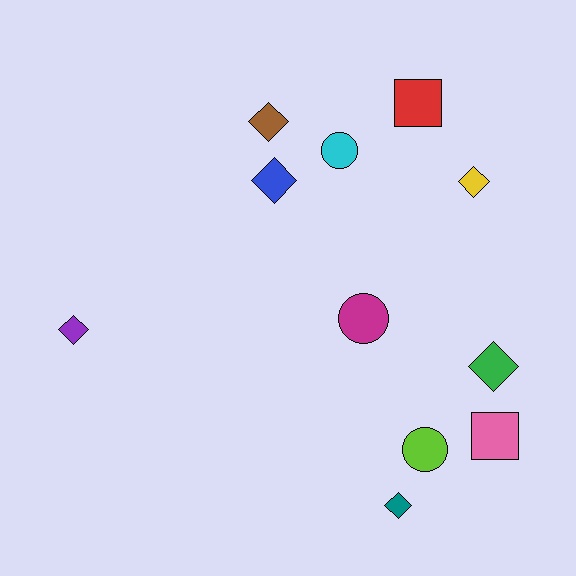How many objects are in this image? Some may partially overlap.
There are 11 objects.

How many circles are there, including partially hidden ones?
There are 3 circles.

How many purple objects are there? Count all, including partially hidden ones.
There is 1 purple object.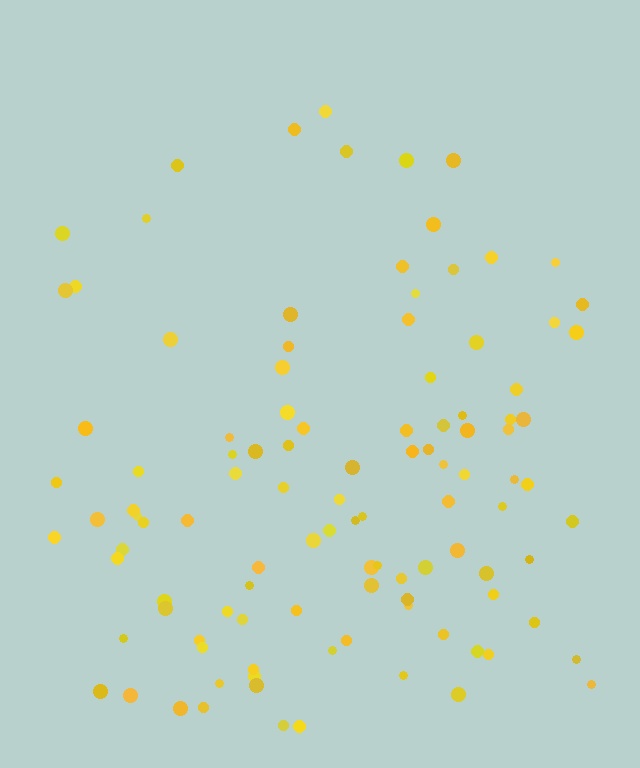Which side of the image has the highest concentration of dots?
The bottom.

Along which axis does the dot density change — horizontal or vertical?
Vertical.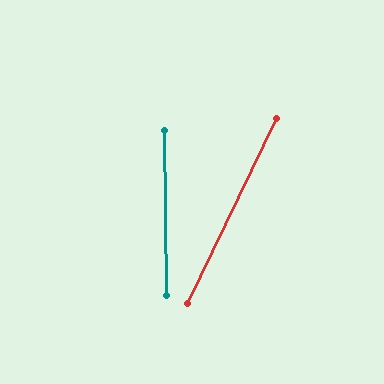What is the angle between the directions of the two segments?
Approximately 26 degrees.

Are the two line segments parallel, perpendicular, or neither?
Neither parallel nor perpendicular — they differ by about 26°.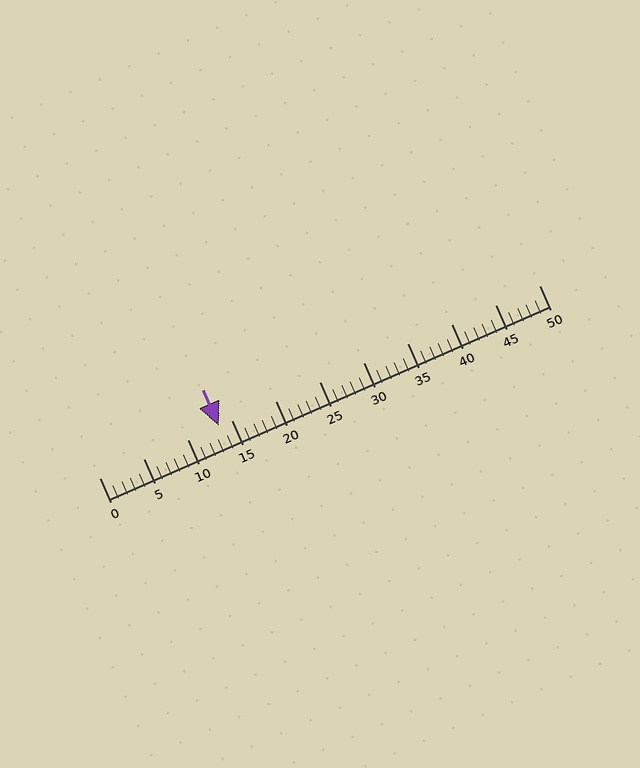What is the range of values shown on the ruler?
The ruler shows values from 0 to 50.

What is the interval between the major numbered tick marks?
The major tick marks are spaced 5 units apart.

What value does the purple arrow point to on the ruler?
The purple arrow points to approximately 14.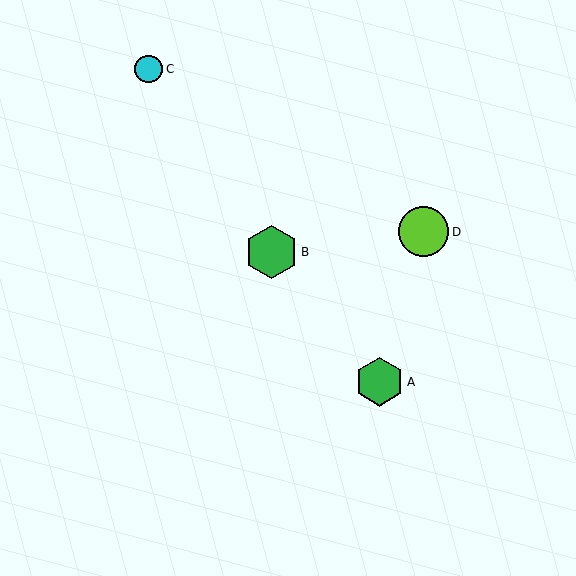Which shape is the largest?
The green hexagon (labeled B) is the largest.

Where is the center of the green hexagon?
The center of the green hexagon is at (271, 252).